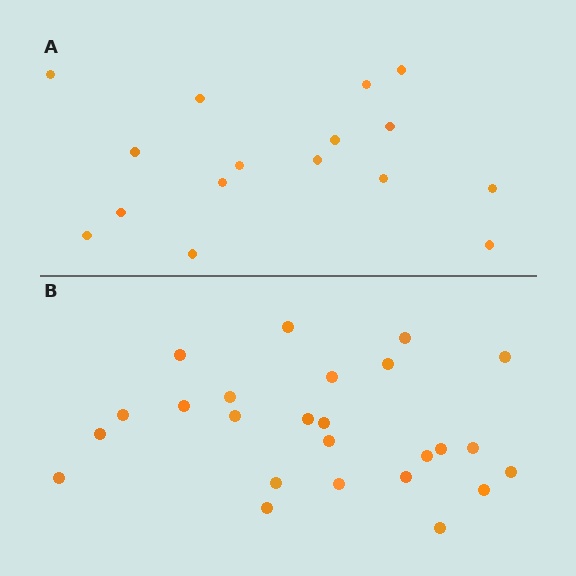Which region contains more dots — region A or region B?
Region B (the bottom region) has more dots.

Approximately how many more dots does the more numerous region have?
Region B has roughly 8 or so more dots than region A.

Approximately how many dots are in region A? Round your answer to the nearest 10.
About 20 dots. (The exact count is 16, which rounds to 20.)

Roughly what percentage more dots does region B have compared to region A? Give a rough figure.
About 55% more.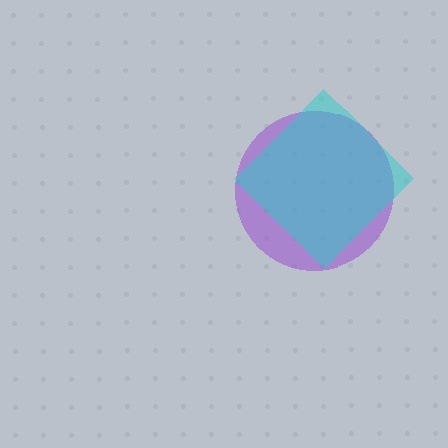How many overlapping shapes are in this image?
There are 2 overlapping shapes in the image.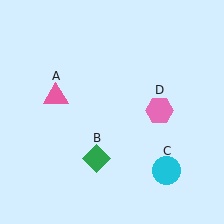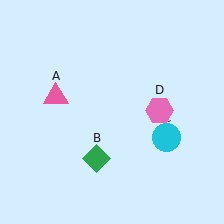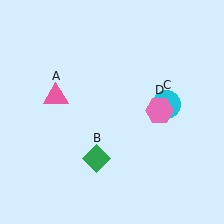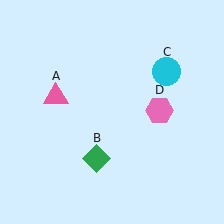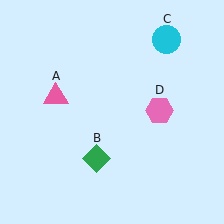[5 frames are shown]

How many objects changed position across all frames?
1 object changed position: cyan circle (object C).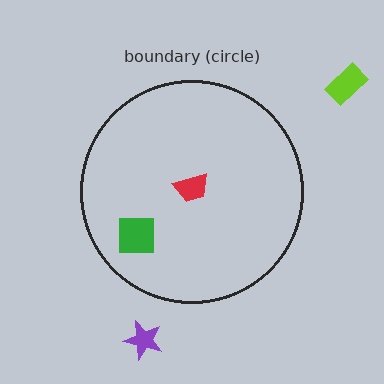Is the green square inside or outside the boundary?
Inside.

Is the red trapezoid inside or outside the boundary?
Inside.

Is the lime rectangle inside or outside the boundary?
Outside.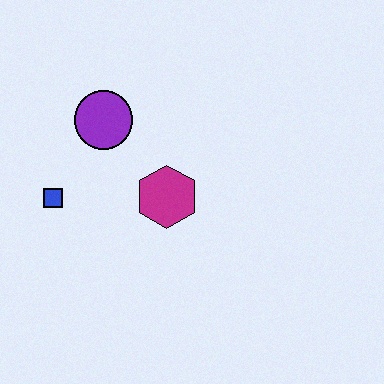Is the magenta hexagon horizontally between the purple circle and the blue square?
No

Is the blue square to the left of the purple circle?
Yes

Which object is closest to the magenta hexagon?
The purple circle is closest to the magenta hexagon.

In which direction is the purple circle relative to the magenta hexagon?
The purple circle is above the magenta hexagon.